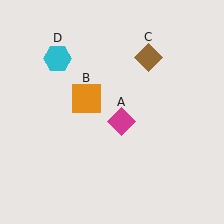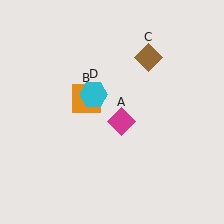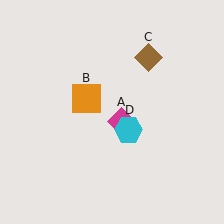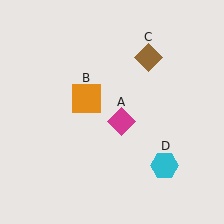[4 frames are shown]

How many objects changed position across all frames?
1 object changed position: cyan hexagon (object D).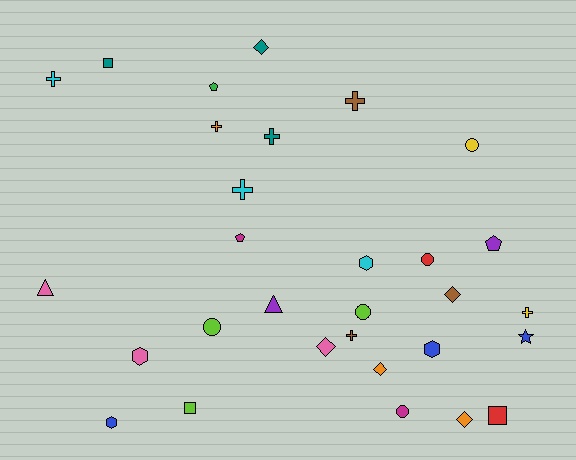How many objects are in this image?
There are 30 objects.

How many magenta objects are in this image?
There are 2 magenta objects.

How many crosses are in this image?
There are 7 crosses.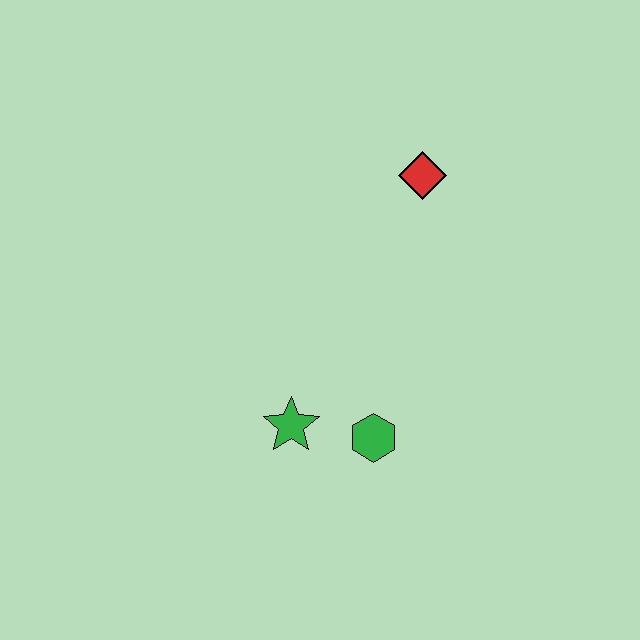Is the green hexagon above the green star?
No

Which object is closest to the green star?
The green hexagon is closest to the green star.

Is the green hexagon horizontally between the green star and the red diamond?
Yes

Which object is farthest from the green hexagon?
The red diamond is farthest from the green hexagon.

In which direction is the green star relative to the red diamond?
The green star is below the red diamond.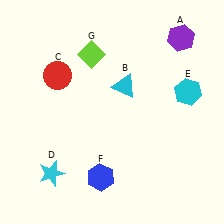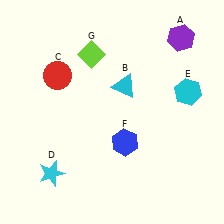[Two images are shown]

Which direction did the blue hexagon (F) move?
The blue hexagon (F) moved up.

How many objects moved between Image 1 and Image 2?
1 object moved between the two images.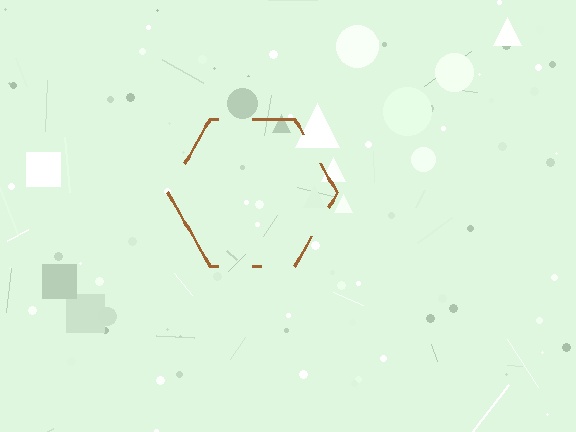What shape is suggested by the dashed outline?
The dashed outline suggests a hexagon.